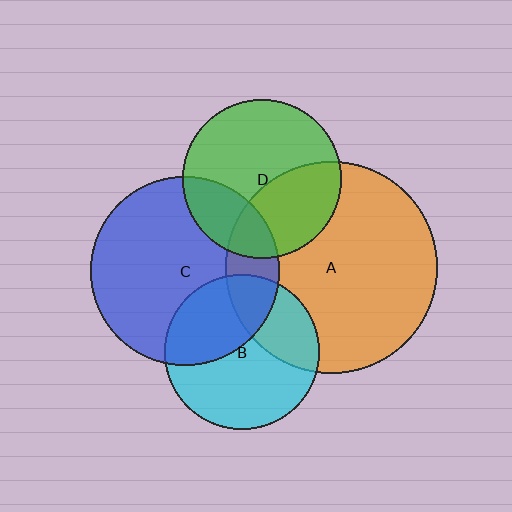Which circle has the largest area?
Circle A (orange).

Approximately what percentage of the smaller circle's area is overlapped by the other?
Approximately 40%.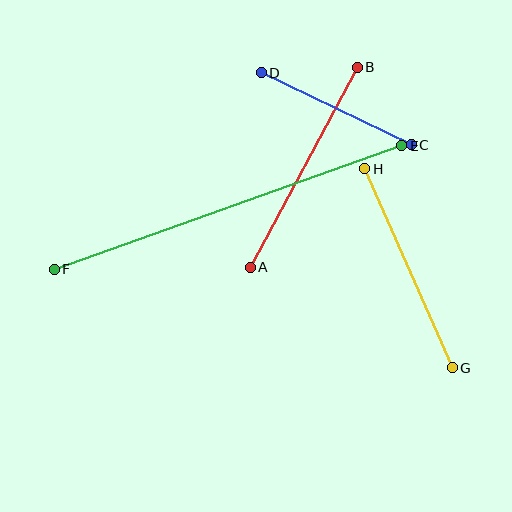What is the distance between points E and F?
The distance is approximately 369 pixels.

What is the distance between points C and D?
The distance is approximately 166 pixels.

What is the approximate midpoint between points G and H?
The midpoint is at approximately (409, 268) pixels.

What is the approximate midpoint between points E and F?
The midpoint is at approximately (228, 208) pixels.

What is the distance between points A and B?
The distance is approximately 227 pixels.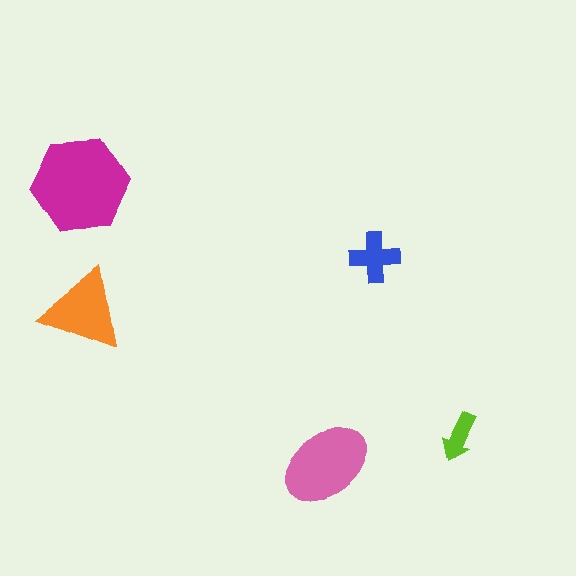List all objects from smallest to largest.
The lime arrow, the blue cross, the orange triangle, the pink ellipse, the magenta hexagon.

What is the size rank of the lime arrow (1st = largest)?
5th.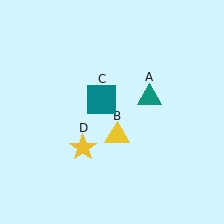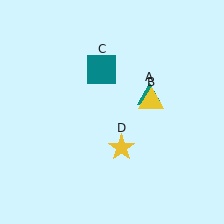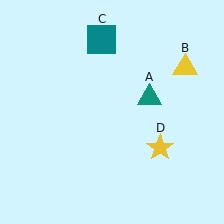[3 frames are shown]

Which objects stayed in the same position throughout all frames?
Teal triangle (object A) remained stationary.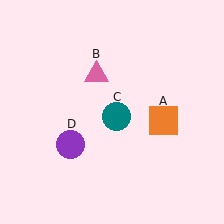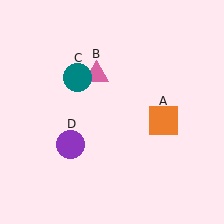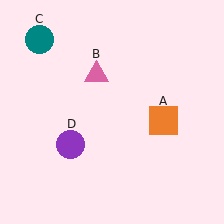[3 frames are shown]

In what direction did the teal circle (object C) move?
The teal circle (object C) moved up and to the left.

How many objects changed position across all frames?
1 object changed position: teal circle (object C).